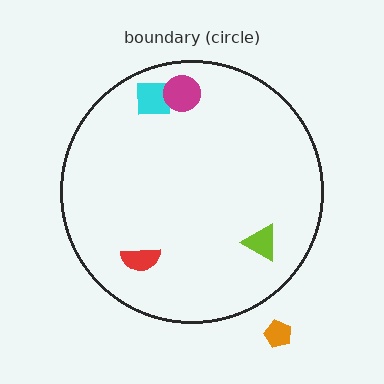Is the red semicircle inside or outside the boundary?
Inside.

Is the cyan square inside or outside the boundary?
Inside.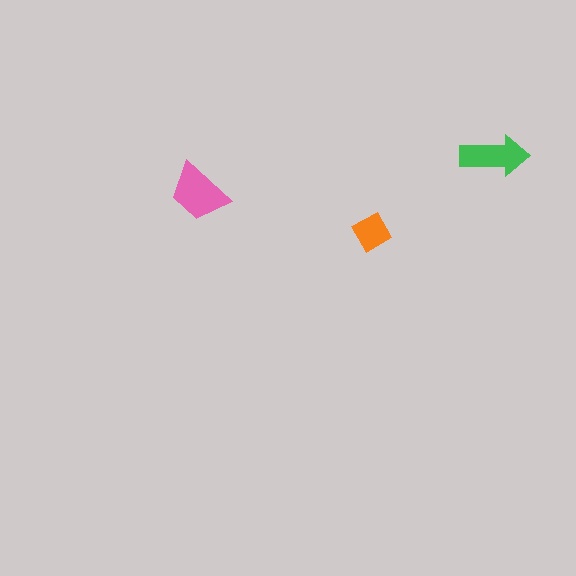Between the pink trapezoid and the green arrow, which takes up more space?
The pink trapezoid.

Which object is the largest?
The pink trapezoid.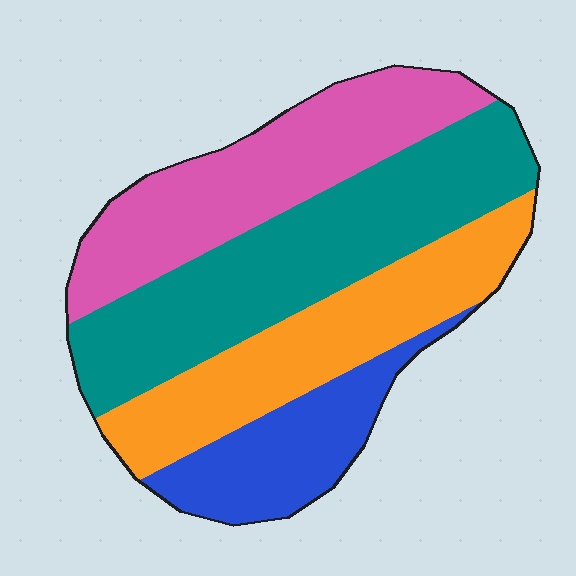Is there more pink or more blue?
Pink.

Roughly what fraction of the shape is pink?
Pink takes up between a sixth and a third of the shape.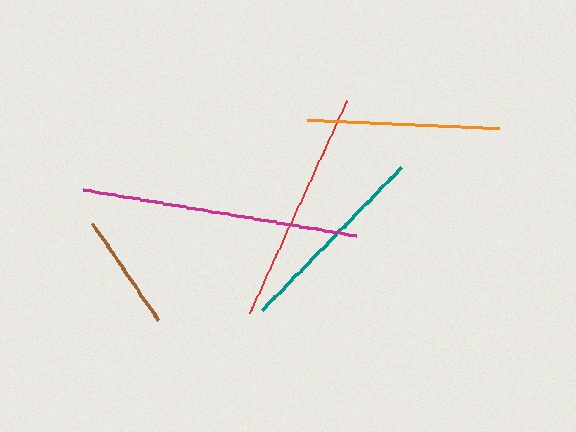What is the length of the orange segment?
The orange segment is approximately 192 pixels long.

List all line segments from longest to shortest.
From longest to shortest: magenta, red, teal, orange, brown.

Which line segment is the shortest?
The brown line is the shortest at approximately 117 pixels.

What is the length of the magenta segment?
The magenta segment is approximately 277 pixels long.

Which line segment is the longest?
The magenta line is the longest at approximately 277 pixels.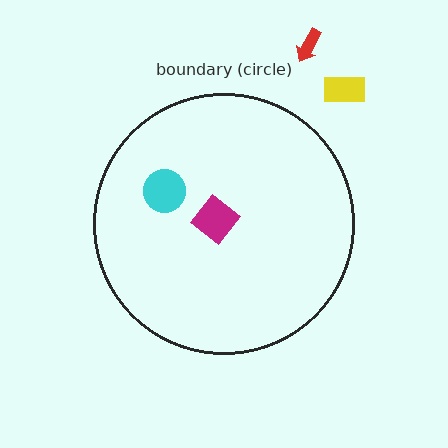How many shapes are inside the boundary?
2 inside, 2 outside.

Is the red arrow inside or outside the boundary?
Outside.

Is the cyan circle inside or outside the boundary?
Inside.